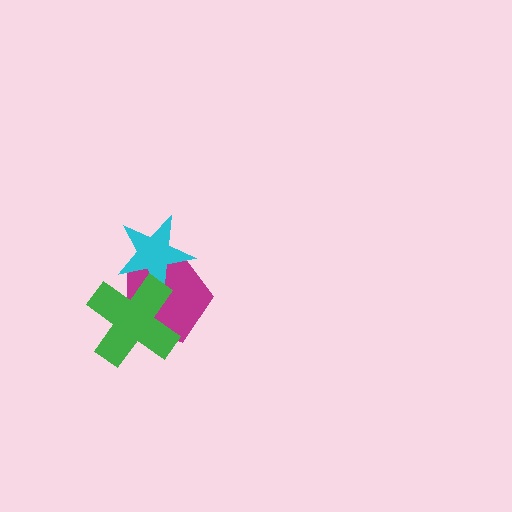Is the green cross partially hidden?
No, no other shape covers it.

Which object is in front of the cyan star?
The green cross is in front of the cyan star.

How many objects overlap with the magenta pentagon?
2 objects overlap with the magenta pentagon.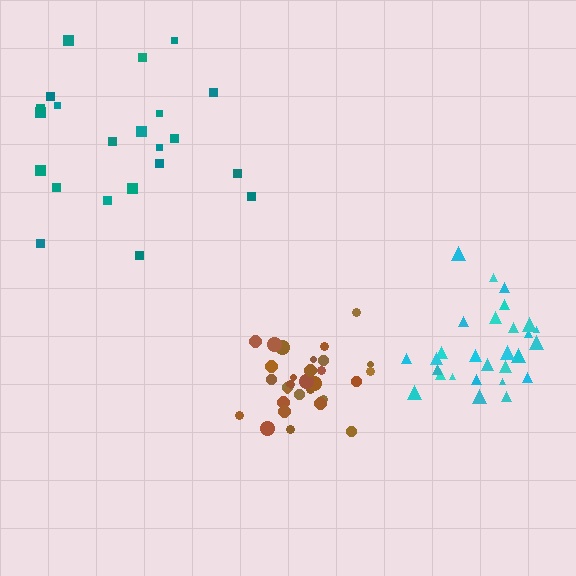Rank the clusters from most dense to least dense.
brown, cyan, teal.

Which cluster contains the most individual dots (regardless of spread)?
Brown (30).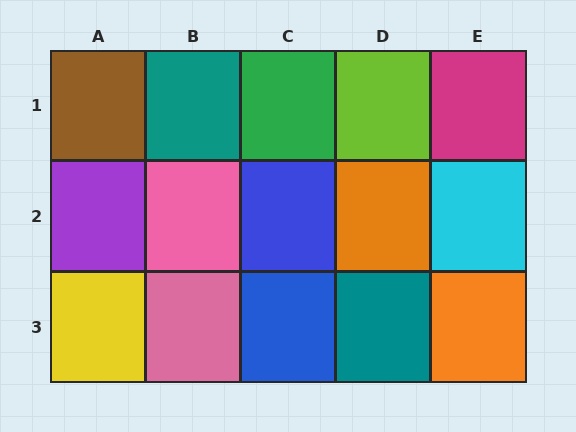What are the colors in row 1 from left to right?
Brown, teal, green, lime, magenta.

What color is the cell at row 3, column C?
Blue.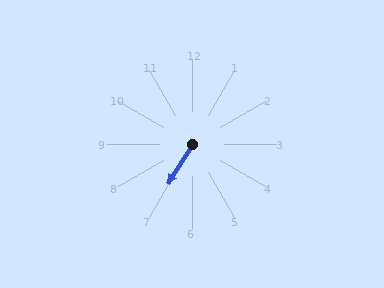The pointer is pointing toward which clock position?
Roughly 7 o'clock.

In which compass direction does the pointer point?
Southwest.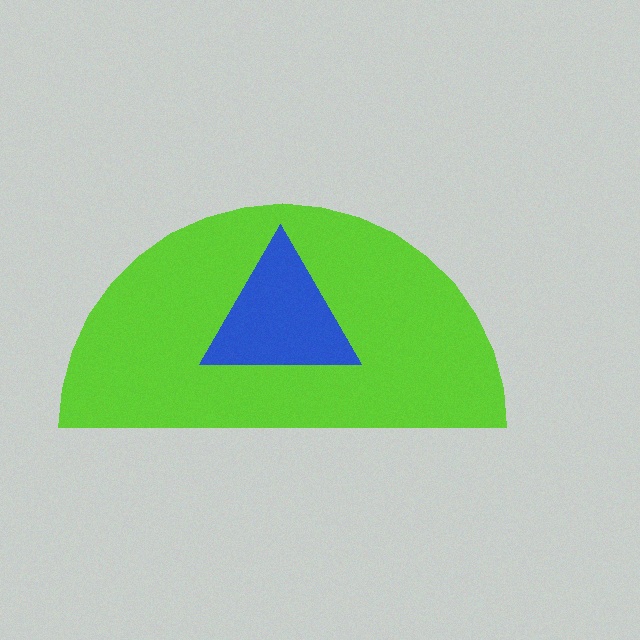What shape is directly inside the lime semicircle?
The blue triangle.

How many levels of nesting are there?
2.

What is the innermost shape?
The blue triangle.